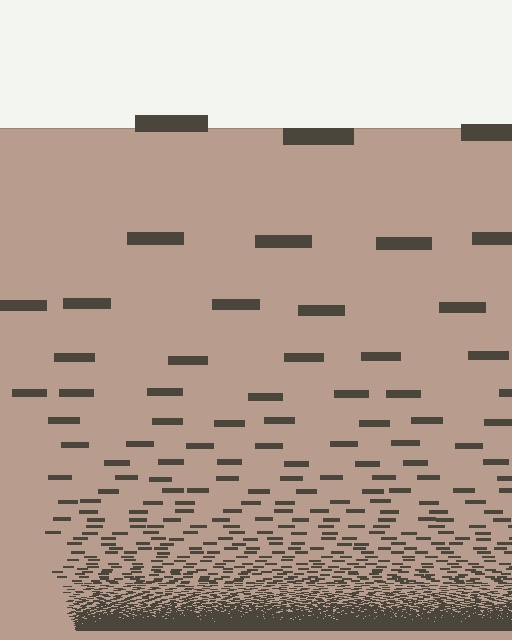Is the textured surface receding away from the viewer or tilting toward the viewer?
The surface appears to tilt toward the viewer. Texture elements get larger and sparser toward the top.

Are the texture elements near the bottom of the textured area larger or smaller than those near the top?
Smaller. The gradient is inverted — elements near the bottom are smaller and denser.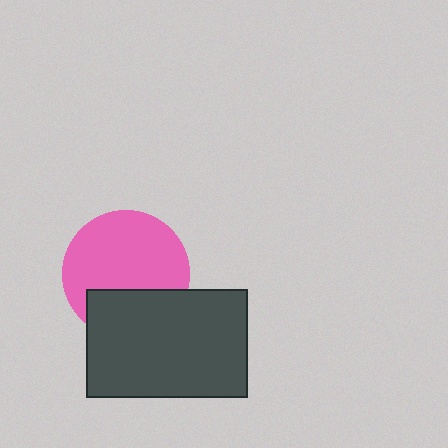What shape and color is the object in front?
The object in front is a dark gray rectangle.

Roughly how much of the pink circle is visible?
Most of it is visible (roughly 69%).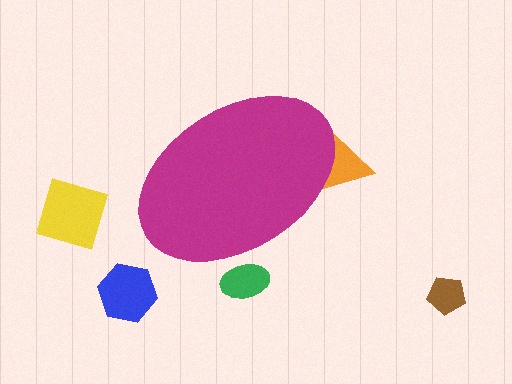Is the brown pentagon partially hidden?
No, the brown pentagon is fully visible.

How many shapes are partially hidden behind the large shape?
2 shapes are partially hidden.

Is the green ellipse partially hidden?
Yes, the green ellipse is partially hidden behind the magenta ellipse.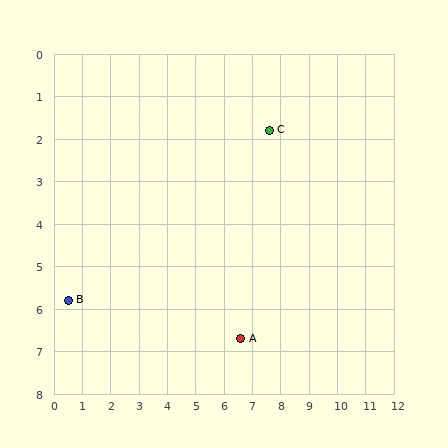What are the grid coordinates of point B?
Point B is at approximately (0.5, 5.8).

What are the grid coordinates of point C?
Point C is at approximately (7.6, 1.8).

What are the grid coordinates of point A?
Point A is at approximately (6.6, 6.7).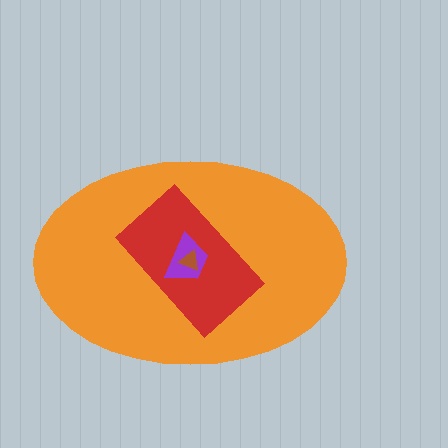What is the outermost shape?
The orange ellipse.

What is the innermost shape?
The brown triangle.